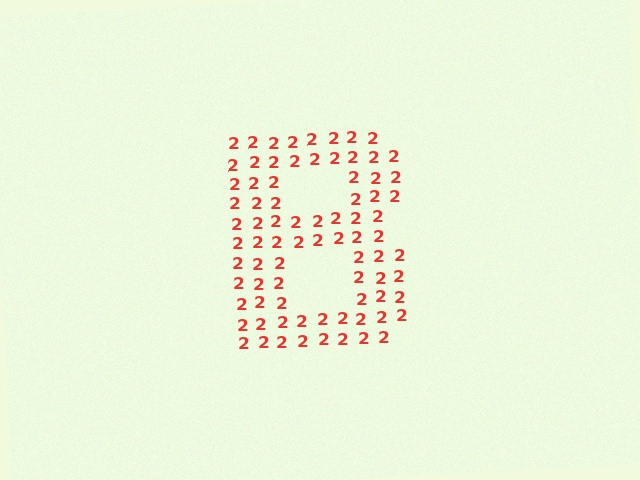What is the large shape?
The large shape is the letter B.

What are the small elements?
The small elements are digit 2's.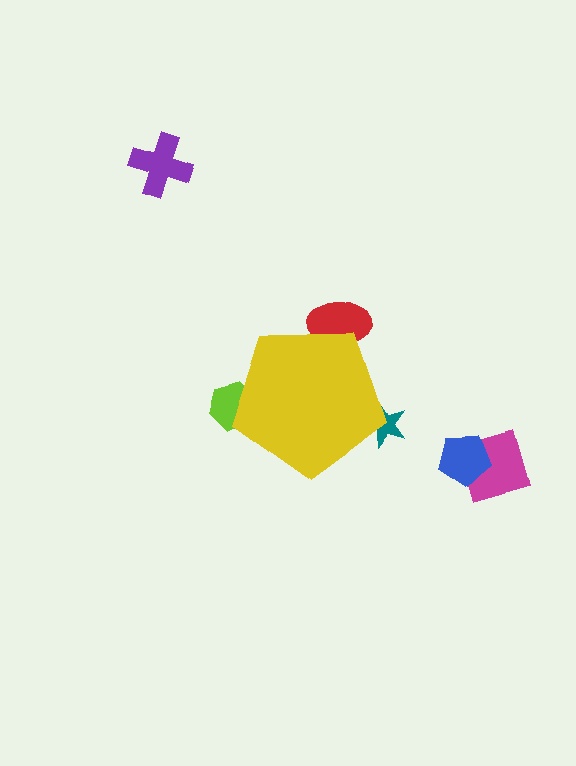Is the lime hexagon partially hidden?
Yes, the lime hexagon is partially hidden behind the yellow pentagon.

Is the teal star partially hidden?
Yes, the teal star is partially hidden behind the yellow pentagon.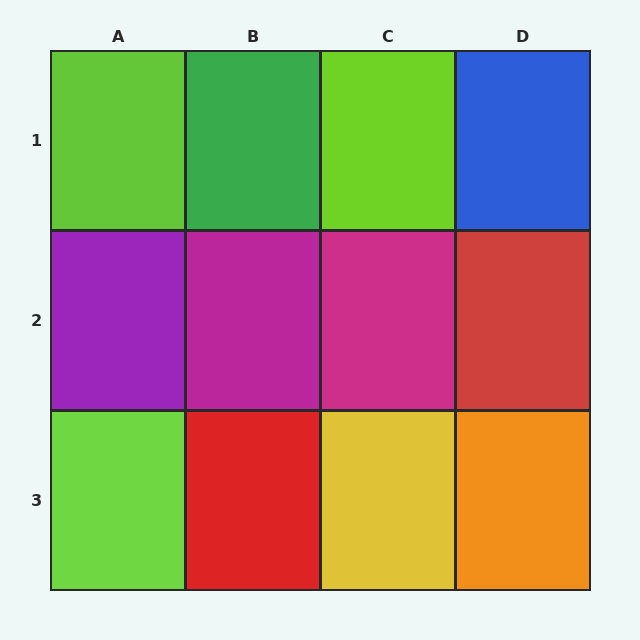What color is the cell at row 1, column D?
Blue.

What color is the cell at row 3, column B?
Red.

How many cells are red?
2 cells are red.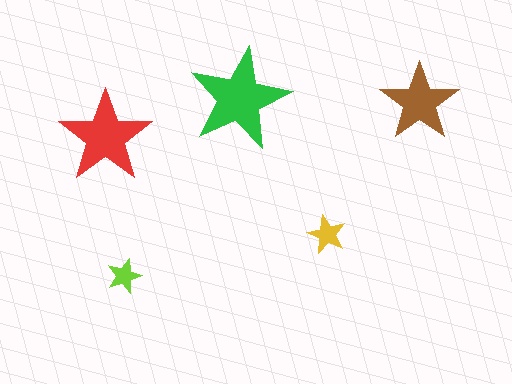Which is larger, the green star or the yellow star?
The green one.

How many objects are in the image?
There are 5 objects in the image.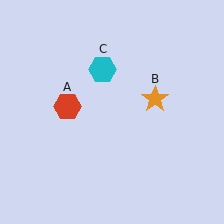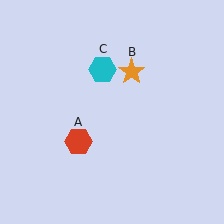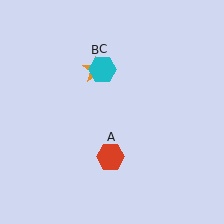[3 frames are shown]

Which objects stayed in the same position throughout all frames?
Cyan hexagon (object C) remained stationary.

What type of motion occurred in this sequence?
The red hexagon (object A), orange star (object B) rotated counterclockwise around the center of the scene.